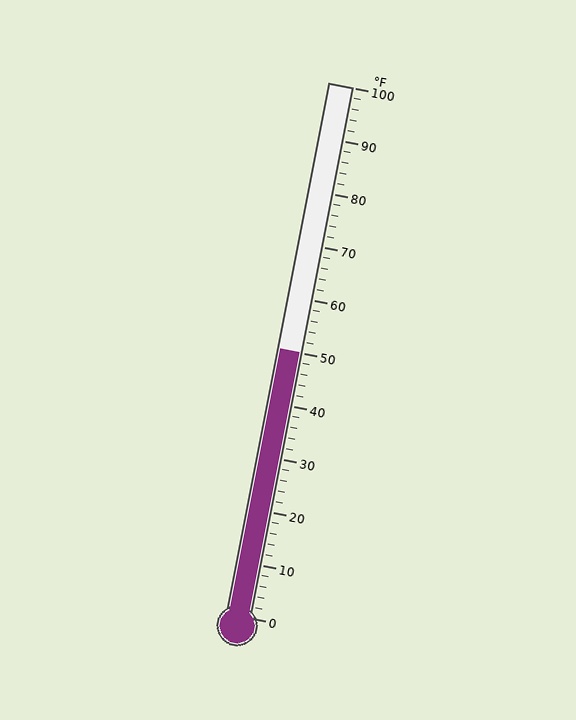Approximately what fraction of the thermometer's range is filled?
The thermometer is filled to approximately 50% of its range.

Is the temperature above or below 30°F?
The temperature is above 30°F.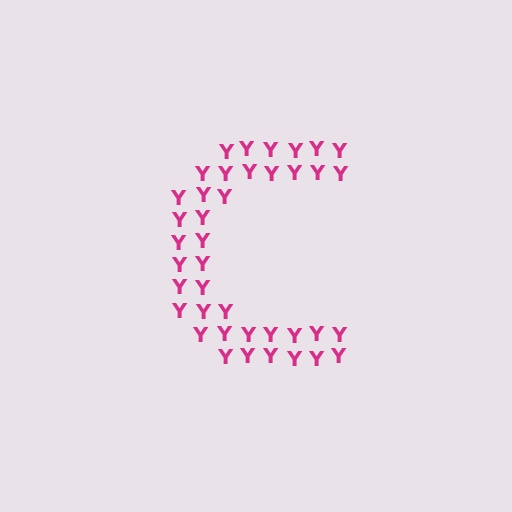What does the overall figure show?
The overall figure shows the letter C.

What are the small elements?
The small elements are letter Y's.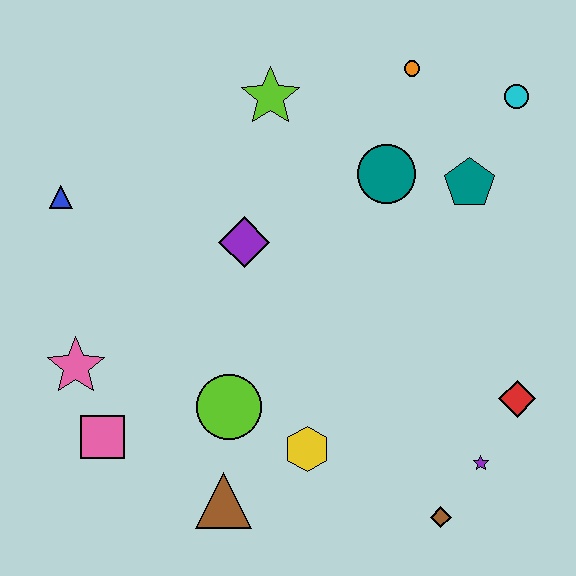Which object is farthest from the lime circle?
The cyan circle is farthest from the lime circle.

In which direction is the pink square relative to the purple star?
The pink square is to the left of the purple star.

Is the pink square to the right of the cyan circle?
No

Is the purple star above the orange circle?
No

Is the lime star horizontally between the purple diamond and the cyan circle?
Yes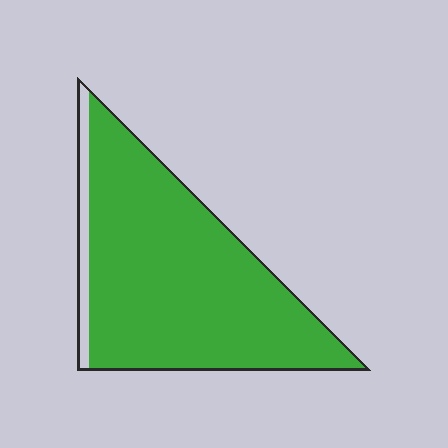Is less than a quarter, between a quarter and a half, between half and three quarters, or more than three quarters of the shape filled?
More than three quarters.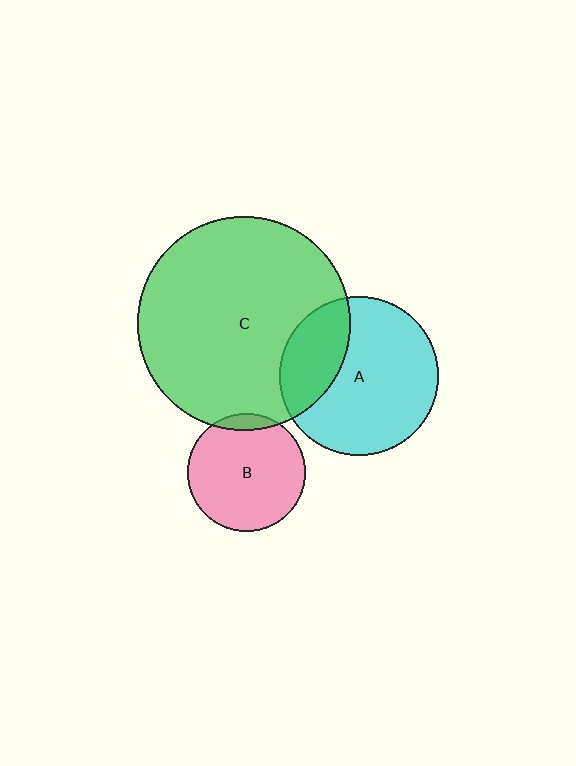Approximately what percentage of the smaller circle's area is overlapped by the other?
Approximately 5%.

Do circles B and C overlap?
Yes.